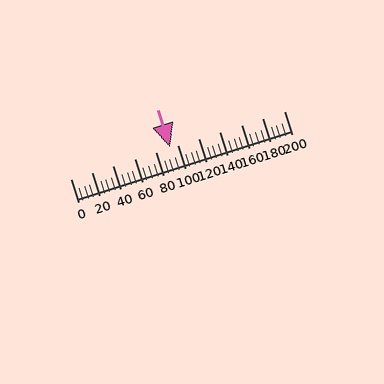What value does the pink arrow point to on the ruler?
The pink arrow points to approximately 94.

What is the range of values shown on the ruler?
The ruler shows values from 0 to 200.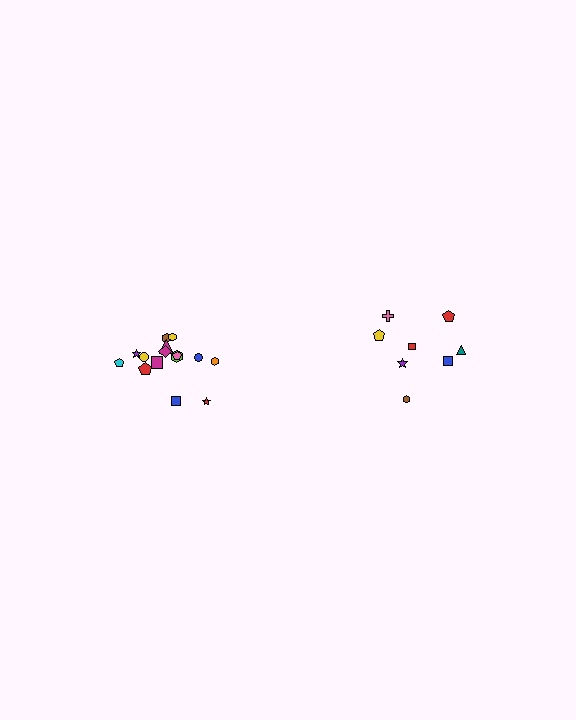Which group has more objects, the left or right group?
The left group.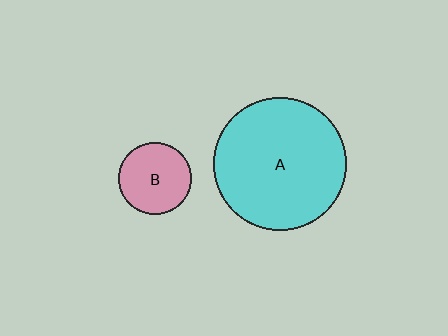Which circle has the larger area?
Circle A (cyan).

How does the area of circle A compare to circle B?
Approximately 3.4 times.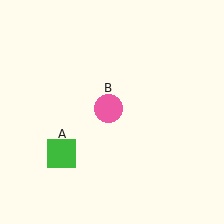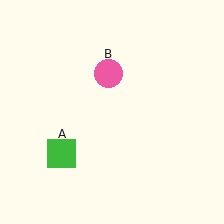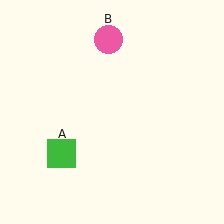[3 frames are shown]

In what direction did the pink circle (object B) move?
The pink circle (object B) moved up.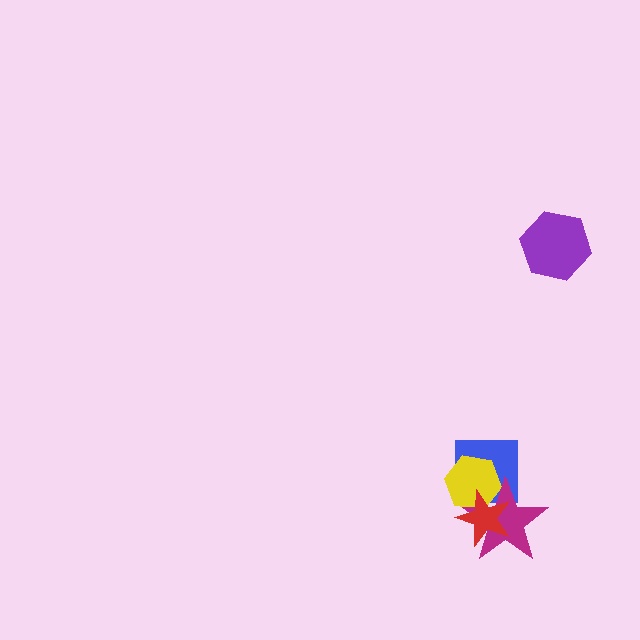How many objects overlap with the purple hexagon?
0 objects overlap with the purple hexagon.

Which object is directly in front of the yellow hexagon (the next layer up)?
The magenta star is directly in front of the yellow hexagon.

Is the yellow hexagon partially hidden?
Yes, it is partially covered by another shape.